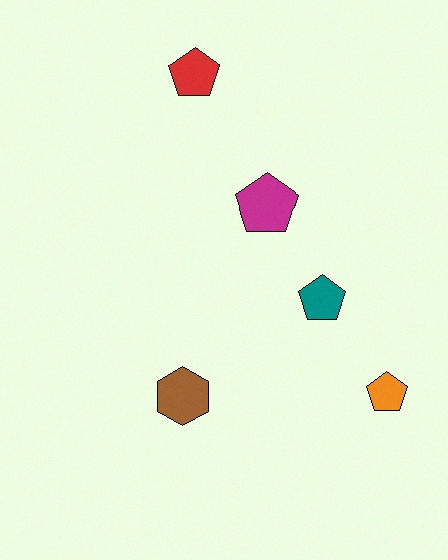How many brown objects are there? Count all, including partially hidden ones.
There is 1 brown object.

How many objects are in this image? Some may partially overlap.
There are 5 objects.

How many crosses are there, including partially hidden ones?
There are no crosses.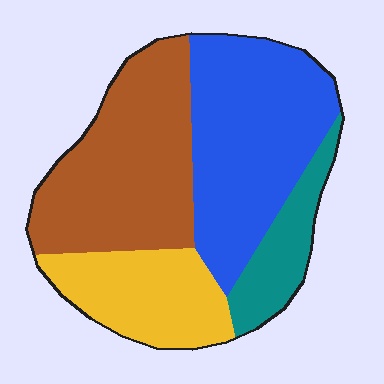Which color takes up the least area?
Teal, at roughly 10%.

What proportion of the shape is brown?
Brown covers 34% of the shape.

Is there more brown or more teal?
Brown.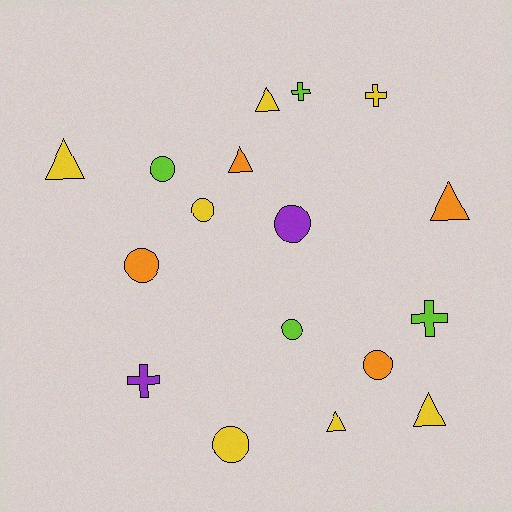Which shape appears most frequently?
Circle, with 7 objects.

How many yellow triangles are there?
There are 4 yellow triangles.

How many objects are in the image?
There are 17 objects.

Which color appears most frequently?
Yellow, with 7 objects.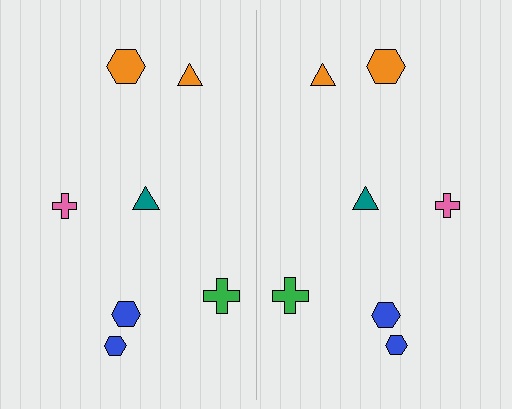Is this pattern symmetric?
Yes, this pattern has bilateral (reflection) symmetry.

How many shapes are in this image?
There are 14 shapes in this image.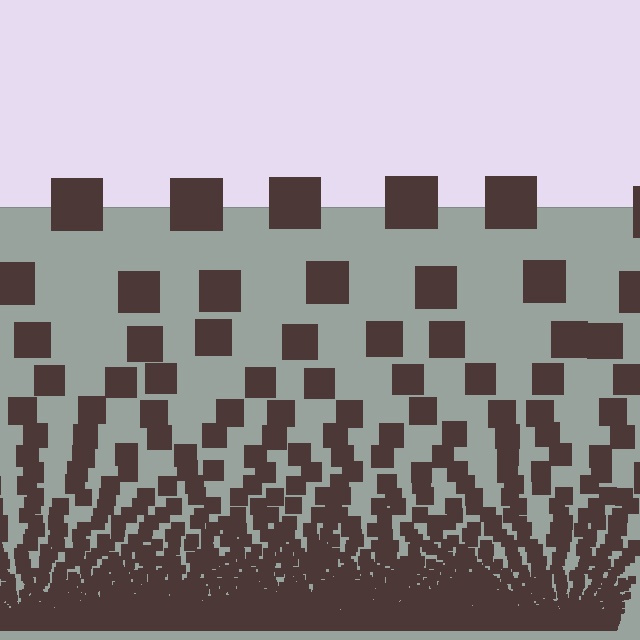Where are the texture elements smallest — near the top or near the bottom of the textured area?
Near the bottom.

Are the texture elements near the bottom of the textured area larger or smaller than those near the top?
Smaller. The gradient is inverted — elements near the bottom are smaller and denser.